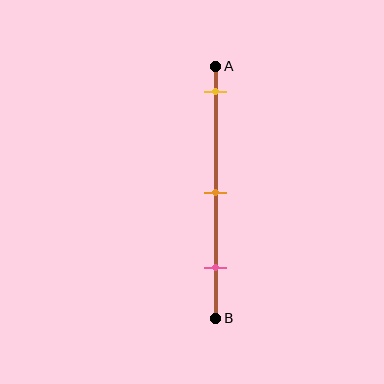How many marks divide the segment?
There are 3 marks dividing the segment.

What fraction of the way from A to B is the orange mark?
The orange mark is approximately 50% (0.5) of the way from A to B.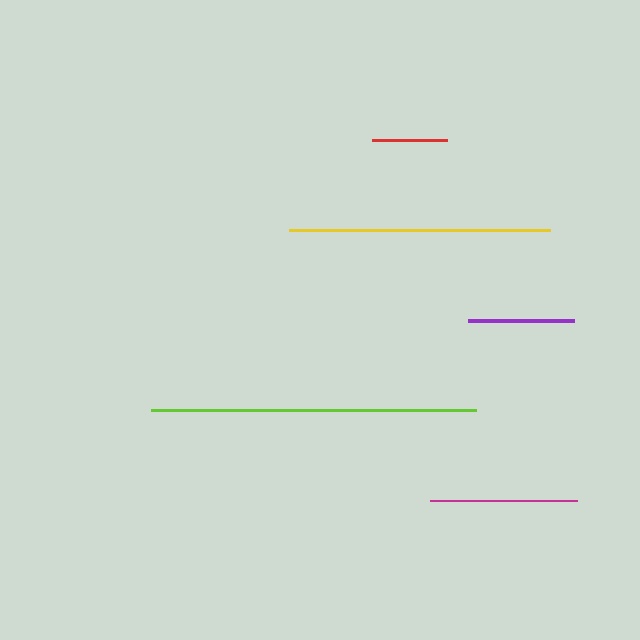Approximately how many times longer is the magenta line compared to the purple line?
The magenta line is approximately 1.4 times the length of the purple line.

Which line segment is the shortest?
The red line is the shortest at approximately 74 pixels.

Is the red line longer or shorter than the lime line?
The lime line is longer than the red line.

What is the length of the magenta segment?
The magenta segment is approximately 147 pixels long.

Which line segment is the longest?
The lime line is the longest at approximately 325 pixels.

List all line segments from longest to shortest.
From longest to shortest: lime, yellow, magenta, purple, red.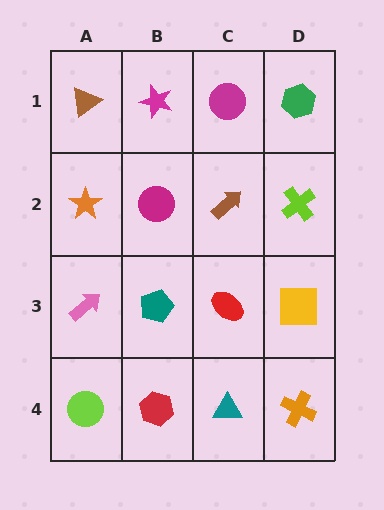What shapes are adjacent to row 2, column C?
A magenta circle (row 1, column C), a red ellipse (row 3, column C), a magenta circle (row 2, column B), a lime cross (row 2, column D).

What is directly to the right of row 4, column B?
A teal triangle.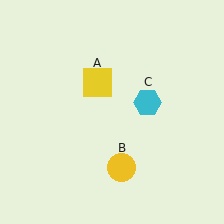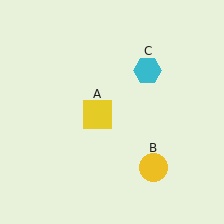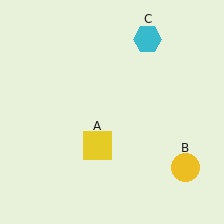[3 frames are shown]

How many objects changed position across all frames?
3 objects changed position: yellow square (object A), yellow circle (object B), cyan hexagon (object C).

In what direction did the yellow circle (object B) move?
The yellow circle (object B) moved right.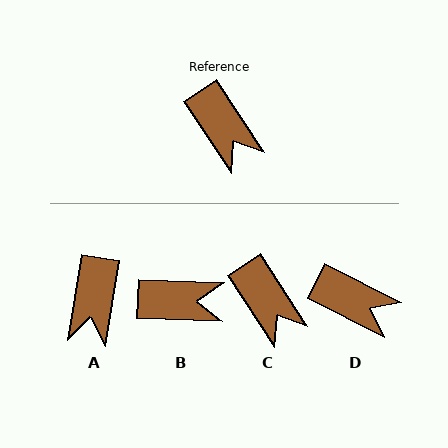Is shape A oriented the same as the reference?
No, it is off by about 43 degrees.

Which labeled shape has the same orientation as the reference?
C.